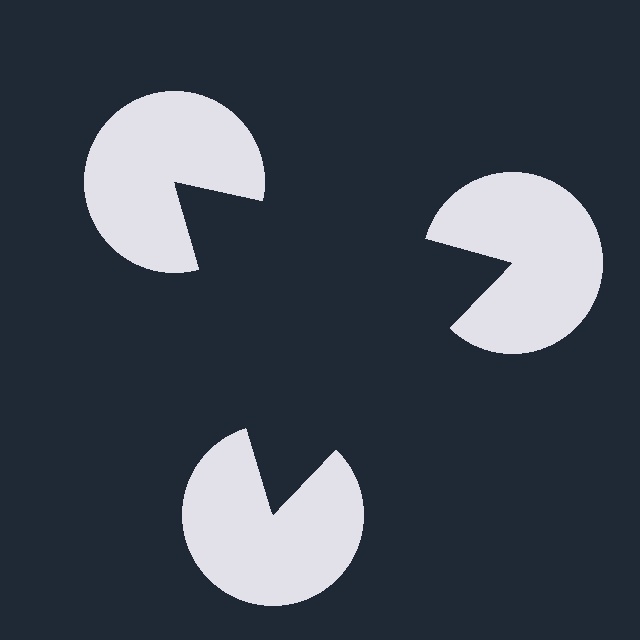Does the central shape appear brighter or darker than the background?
It typically appears slightly darker than the background, even though no actual brightness change is drawn.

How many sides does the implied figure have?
3 sides.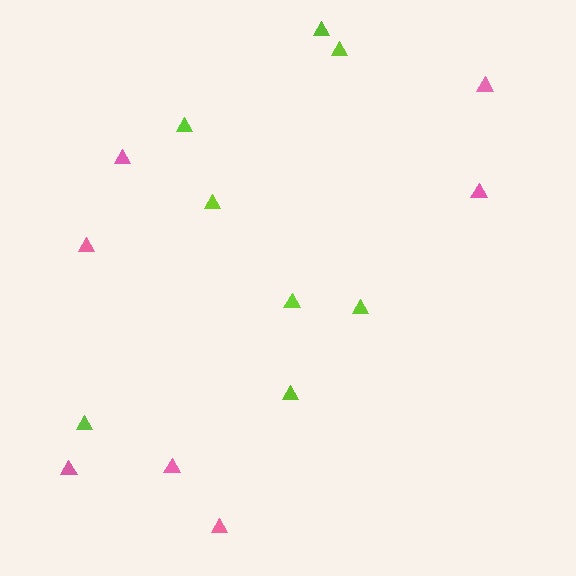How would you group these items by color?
There are 2 groups: one group of pink triangles (7) and one group of lime triangles (8).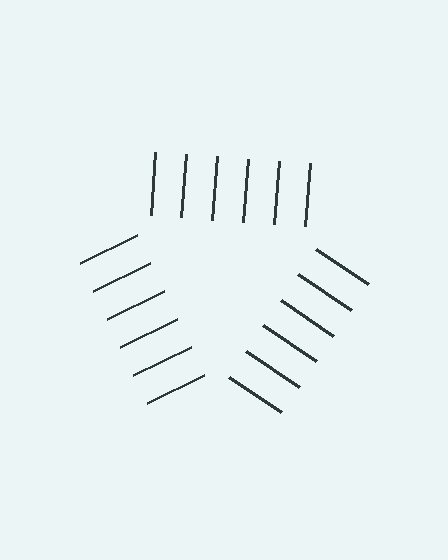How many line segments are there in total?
18 — 6 along each of the 3 edges.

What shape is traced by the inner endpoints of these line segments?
An illusory triangle — the line segments terminate on its edges but no continuous stroke is drawn.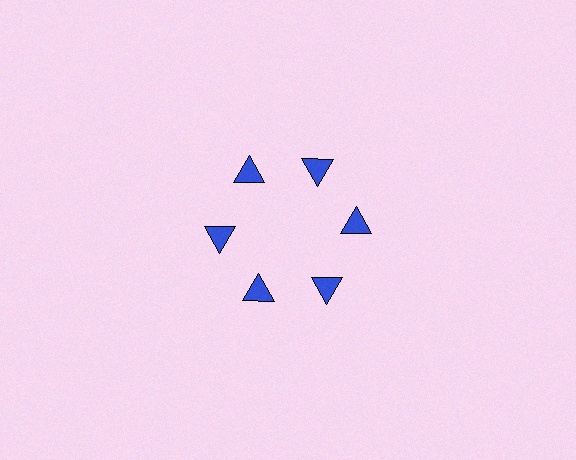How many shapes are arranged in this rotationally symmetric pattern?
There are 6 shapes, arranged in 6 groups of 1.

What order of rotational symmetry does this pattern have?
This pattern has 6-fold rotational symmetry.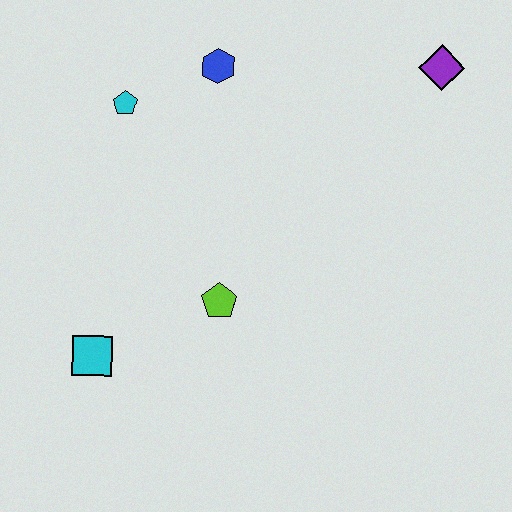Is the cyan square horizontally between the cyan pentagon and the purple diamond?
No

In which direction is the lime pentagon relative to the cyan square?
The lime pentagon is to the right of the cyan square.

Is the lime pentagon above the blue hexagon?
No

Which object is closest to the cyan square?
The lime pentagon is closest to the cyan square.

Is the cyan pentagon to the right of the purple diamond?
No